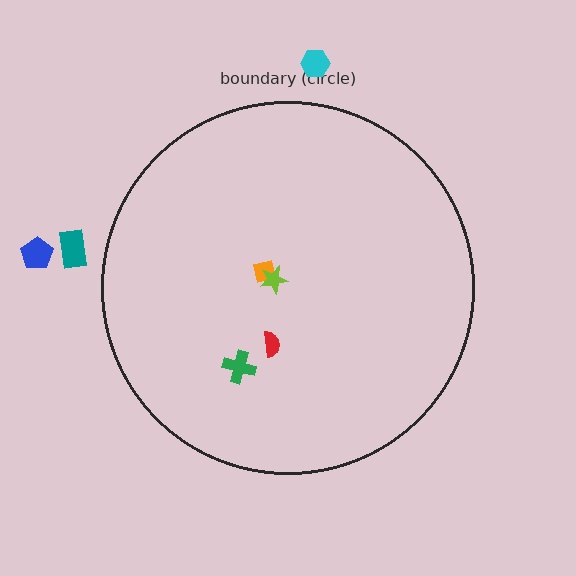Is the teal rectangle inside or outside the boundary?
Outside.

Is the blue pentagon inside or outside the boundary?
Outside.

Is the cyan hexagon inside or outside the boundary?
Outside.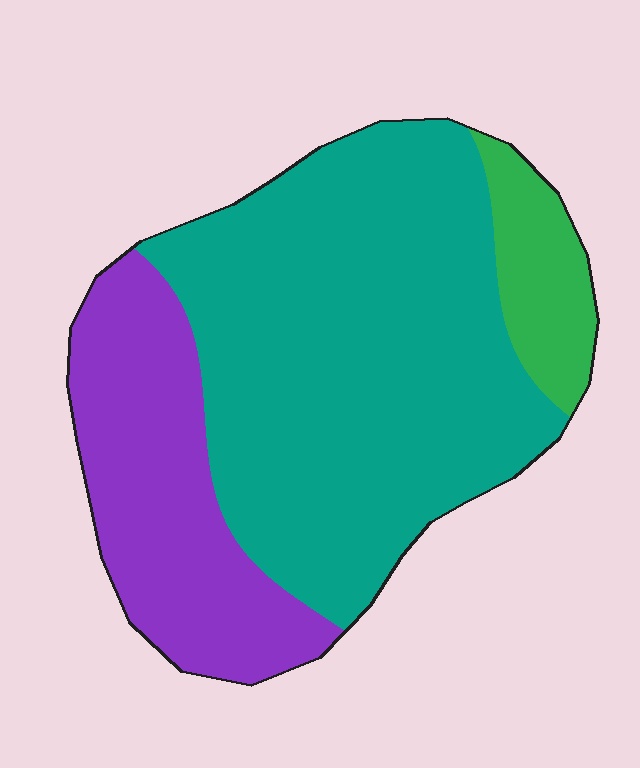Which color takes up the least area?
Green, at roughly 10%.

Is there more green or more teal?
Teal.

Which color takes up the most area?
Teal, at roughly 65%.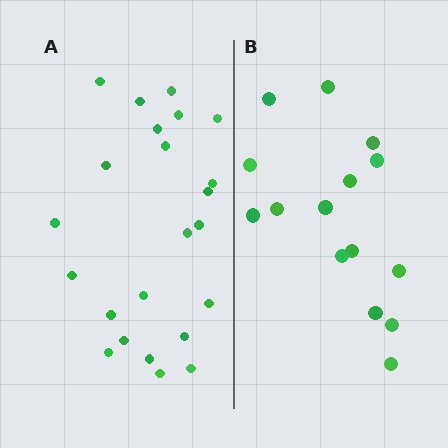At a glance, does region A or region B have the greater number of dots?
Region A (the left region) has more dots.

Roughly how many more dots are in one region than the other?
Region A has roughly 8 or so more dots than region B.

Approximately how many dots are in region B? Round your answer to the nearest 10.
About 20 dots. (The exact count is 15, which rounds to 20.)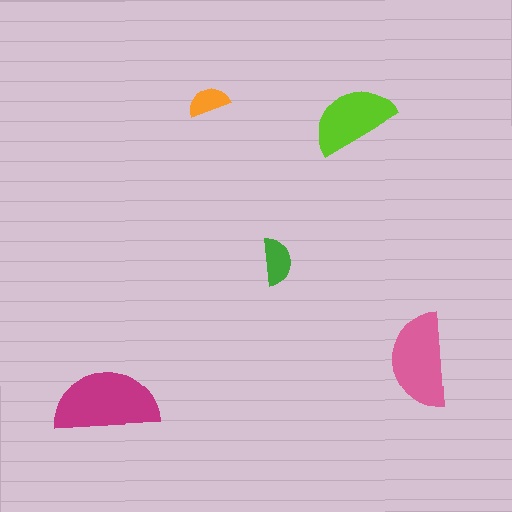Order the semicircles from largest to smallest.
the magenta one, the pink one, the lime one, the green one, the orange one.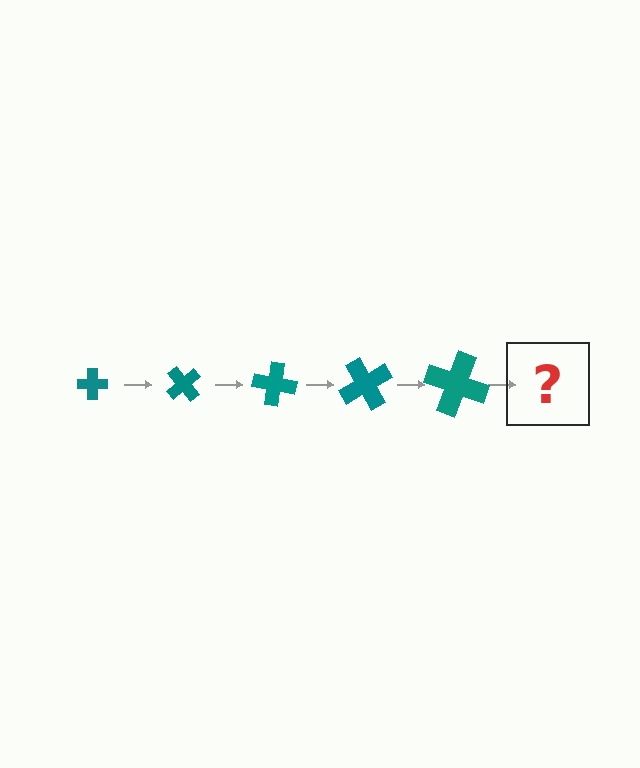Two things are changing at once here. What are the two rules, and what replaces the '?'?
The two rules are that the cross grows larger each step and it rotates 50 degrees each step. The '?' should be a cross, larger than the previous one and rotated 250 degrees from the start.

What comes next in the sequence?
The next element should be a cross, larger than the previous one and rotated 250 degrees from the start.